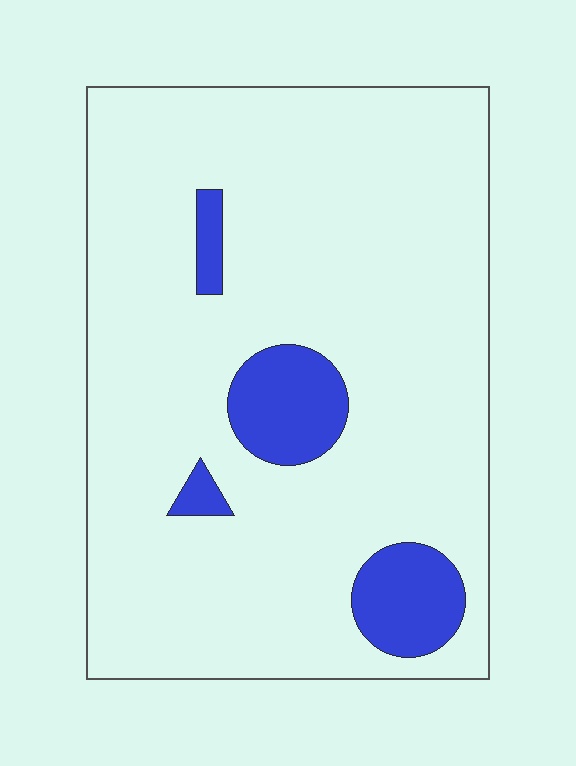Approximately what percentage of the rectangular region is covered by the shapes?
Approximately 10%.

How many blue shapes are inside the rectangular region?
4.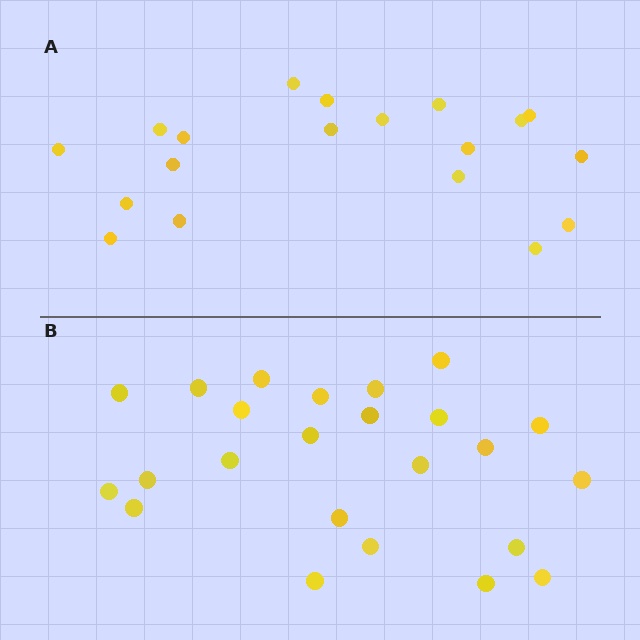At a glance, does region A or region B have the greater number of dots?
Region B (the bottom region) has more dots.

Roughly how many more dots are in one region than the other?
Region B has about 5 more dots than region A.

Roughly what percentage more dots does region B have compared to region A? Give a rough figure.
About 25% more.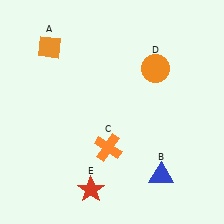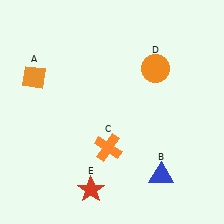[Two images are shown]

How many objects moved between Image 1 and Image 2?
1 object moved between the two images.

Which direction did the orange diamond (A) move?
The orange diamond (A) moved down.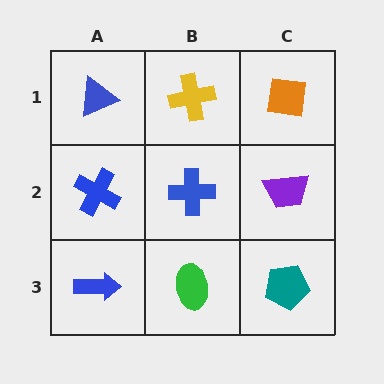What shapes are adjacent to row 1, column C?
A purple trapezoid (row 2, column C), a yellow cross (row 1, column B).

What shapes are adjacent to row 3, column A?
A blue cross (row 2, column A), a green ellipse (row 3, column B).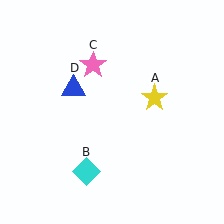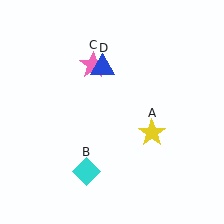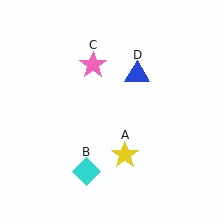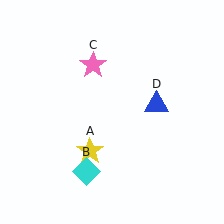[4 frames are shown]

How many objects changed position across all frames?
2 objects changed position: yellow star (object A), blue triangle (object D).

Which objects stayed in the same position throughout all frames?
Cyan diamond (object B) and pink star (object C) remained stationary.